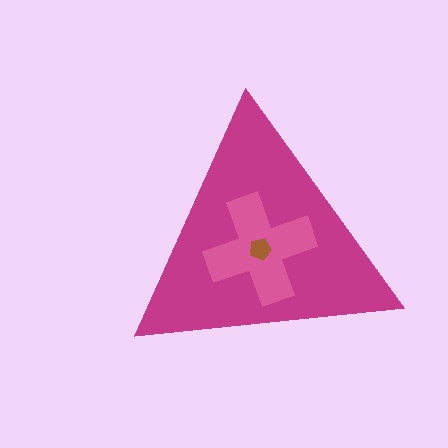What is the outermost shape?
The magenta triangle.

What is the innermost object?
The brown pentagon.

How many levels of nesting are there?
3.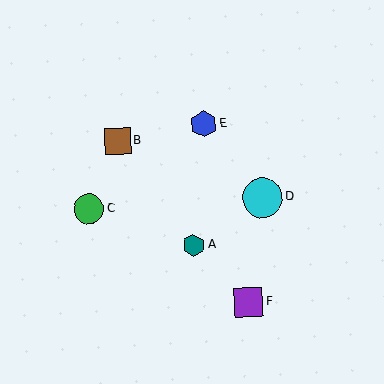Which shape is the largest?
The cyan circle (labeled D) is the largest.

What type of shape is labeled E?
Shape E is a blue hexagon.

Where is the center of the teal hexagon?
The center of the teal hexagon is at (193, 245).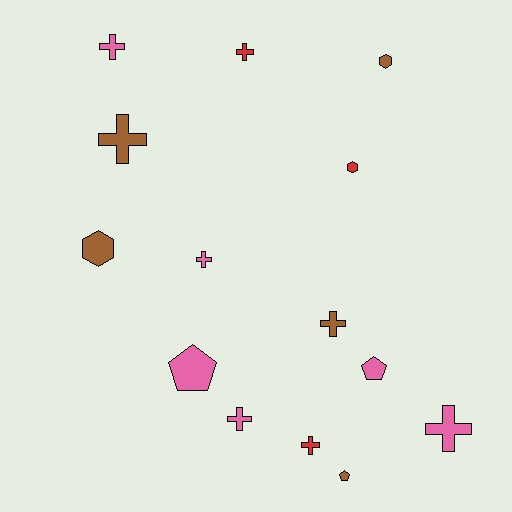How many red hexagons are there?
There is 1 red hexagon.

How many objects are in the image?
There are 14 objects.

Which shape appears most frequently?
Cross, with 8 objects.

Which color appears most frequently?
Pink, with 6 objects.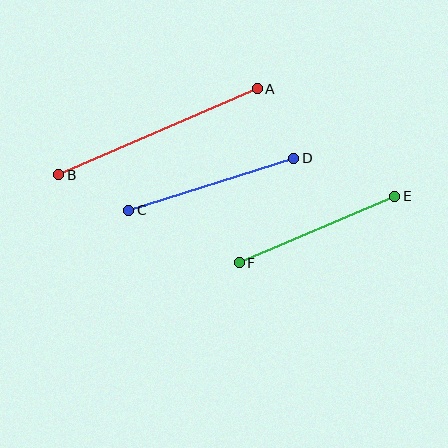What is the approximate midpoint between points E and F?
The midpoint is at approximately (317, 230) pixels.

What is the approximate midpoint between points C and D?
The midpoint is at approximately (211, 184) pixels.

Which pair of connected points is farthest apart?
Points A and B are farthest apart.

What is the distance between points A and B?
The distance is approximately 216 pixels.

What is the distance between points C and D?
The distance is approximately 173 pixels.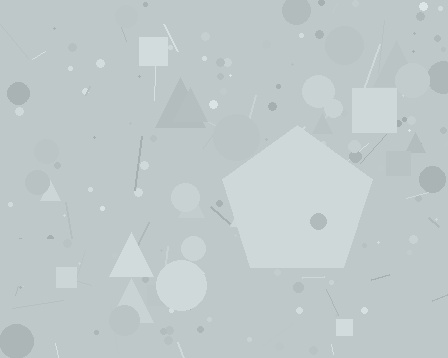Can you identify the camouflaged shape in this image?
The camouflaged shape is a pentagon.